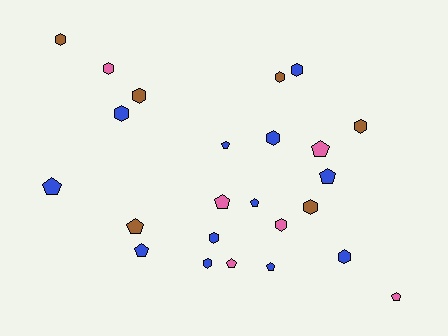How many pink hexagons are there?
There are 2 pink hexagons.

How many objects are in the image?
There are 24 objects.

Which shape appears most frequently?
Hexagon, with 13 objects.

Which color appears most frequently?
Blue, with 12 objects.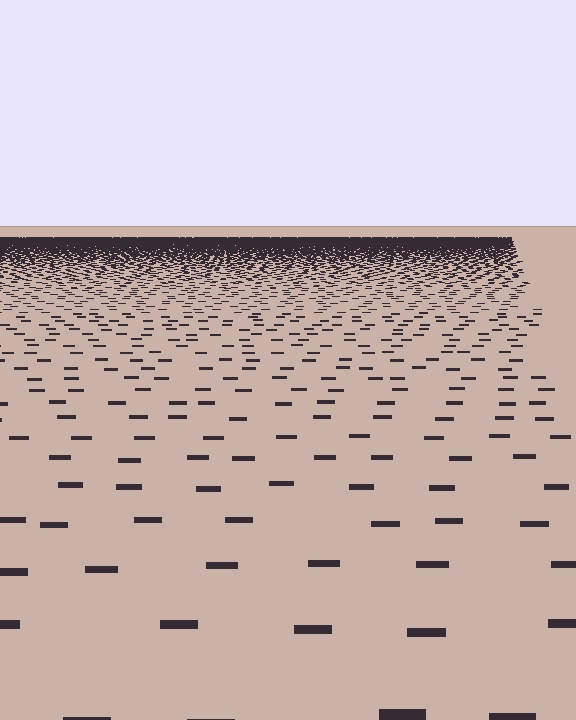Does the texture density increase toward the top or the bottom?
Density increases toward the top.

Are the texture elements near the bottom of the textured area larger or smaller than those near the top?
Larger. Near the bottom, elements are closer to the viewer and appear at a bigger on-screen size.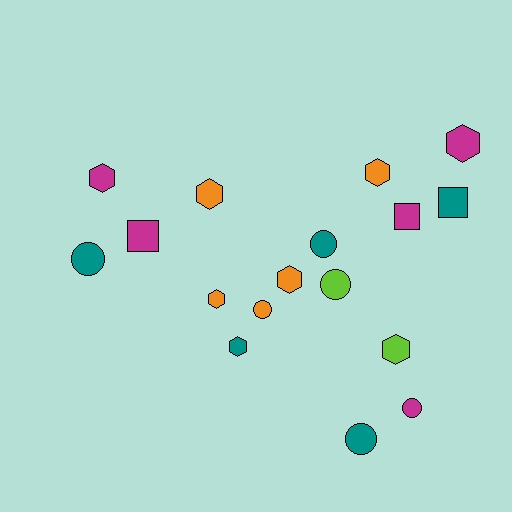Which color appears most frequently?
Magenta, with 5 objects.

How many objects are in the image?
There are 17 objects.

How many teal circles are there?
There are 3 teal circles.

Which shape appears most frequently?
Hexagon, with 8 objects.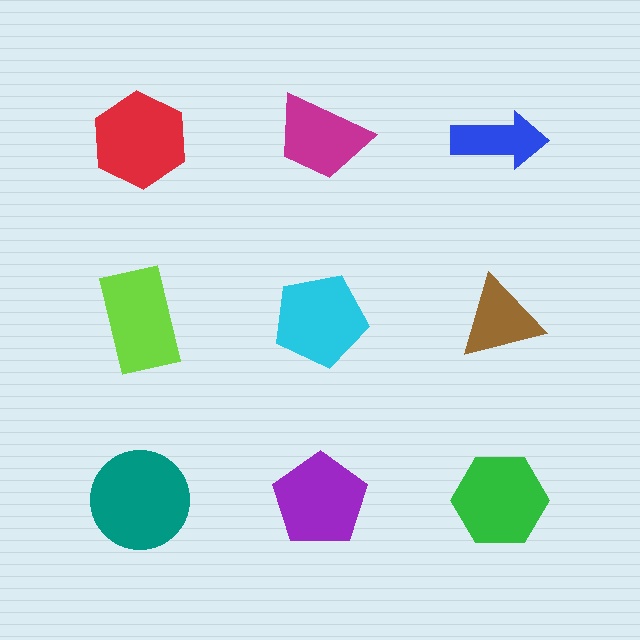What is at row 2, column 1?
A lime rectangle.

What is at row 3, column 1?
A teal circle.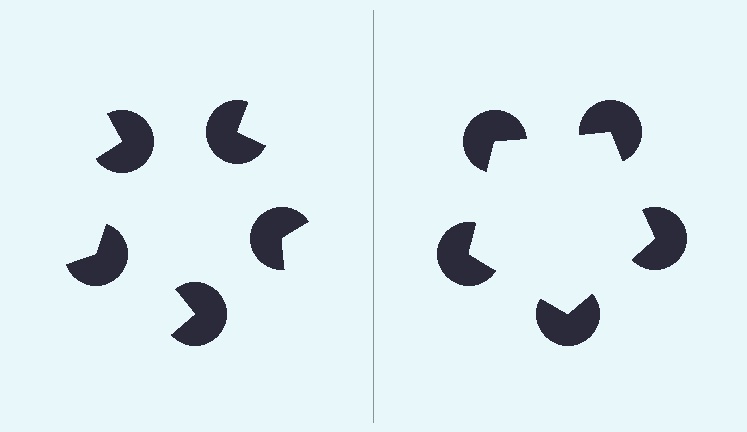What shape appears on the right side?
An illusory pentagon.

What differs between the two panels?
The pac-man discs are positioned identically on both sides; only the wedge orientations differ. On the right they align to a pentagon; on the left they are misaligned.